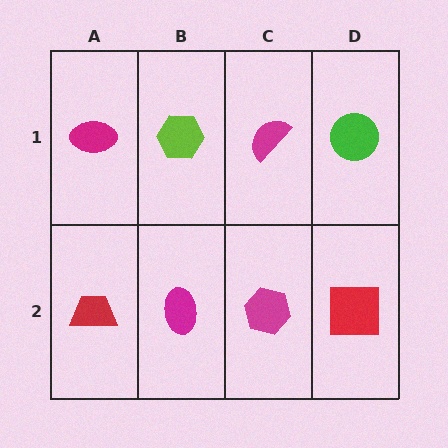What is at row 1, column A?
A magenta ellipse.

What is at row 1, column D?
A green circle.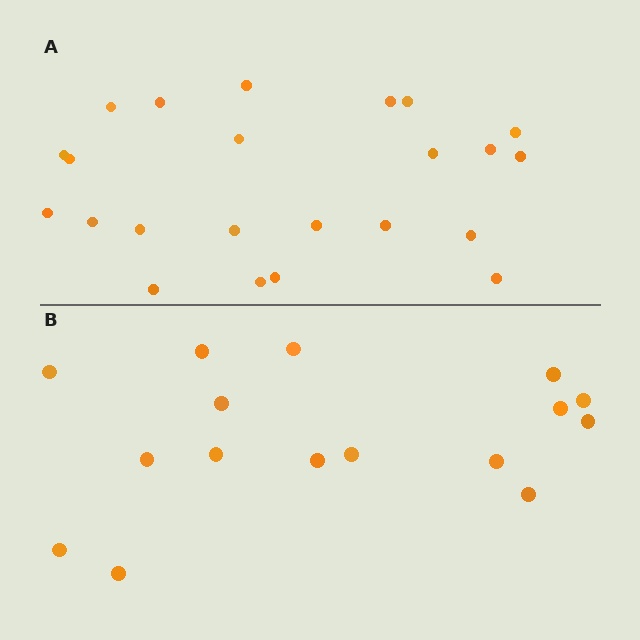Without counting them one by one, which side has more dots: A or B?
Region A (the top region) has more dots.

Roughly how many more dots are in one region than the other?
Region A has roughly 8 or so more dots than region B.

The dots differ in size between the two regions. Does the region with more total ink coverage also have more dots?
No. Region B has more total ink coverage because its dots are larger, but region A actually contains more individual dots. Total area can be misleading — the number of items is what matters here.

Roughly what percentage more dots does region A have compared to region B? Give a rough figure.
About 45% more.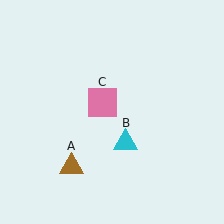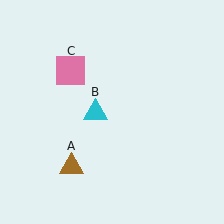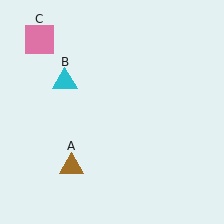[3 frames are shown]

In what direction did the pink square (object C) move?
The pink square (object C) moved up and to the left.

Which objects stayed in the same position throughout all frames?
Brown triangle (object A) remained stationary.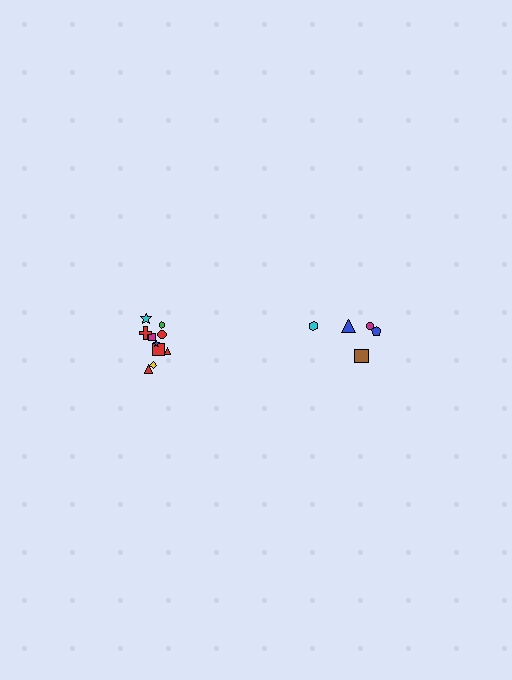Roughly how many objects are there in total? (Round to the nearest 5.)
Roughly 15 objects in total.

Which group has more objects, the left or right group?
The left group.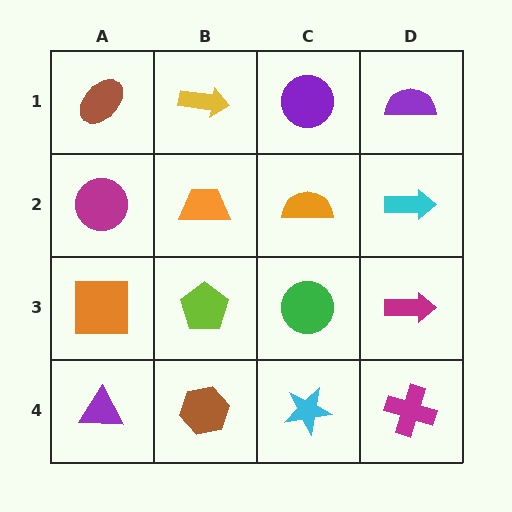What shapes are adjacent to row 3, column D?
A cyan arrow (row 2, column D), a magenta cross (row 4, column D), a green circle (row 3, column C).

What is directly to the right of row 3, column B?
A green circle.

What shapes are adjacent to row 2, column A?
A brown ellipse (row 1, column A), an orange square (row 3, column A), an orange trapezoid (row 2, column B).